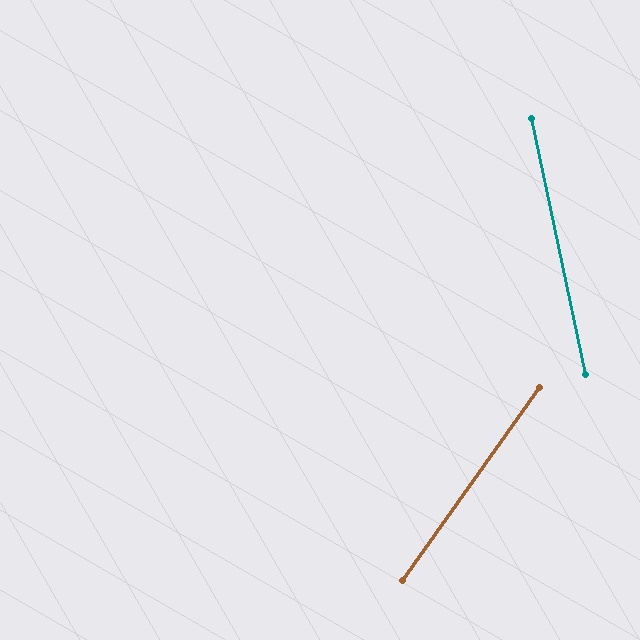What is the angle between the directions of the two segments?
Approximately 47 degrees.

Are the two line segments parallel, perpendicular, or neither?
Neither parallel nor perpendicular — they differ by about 47°.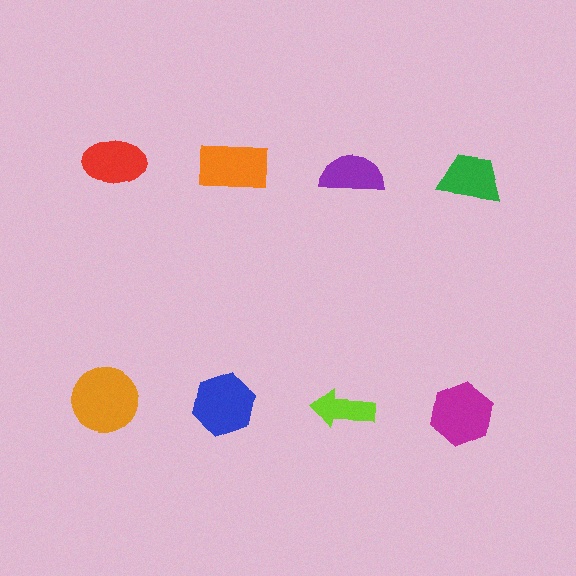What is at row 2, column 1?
An orange circle.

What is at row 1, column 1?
A red ellipse.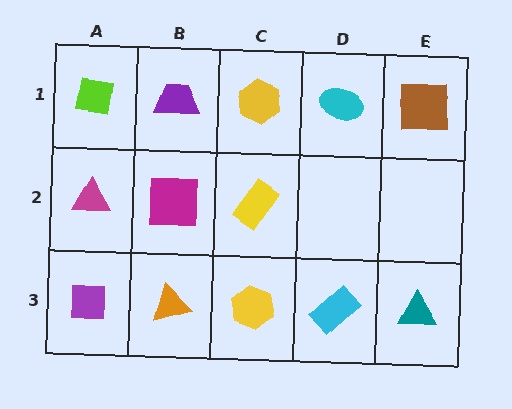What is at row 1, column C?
A yellow hexagon.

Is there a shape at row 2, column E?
No, that cell is empty.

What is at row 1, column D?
A cyan ellipse.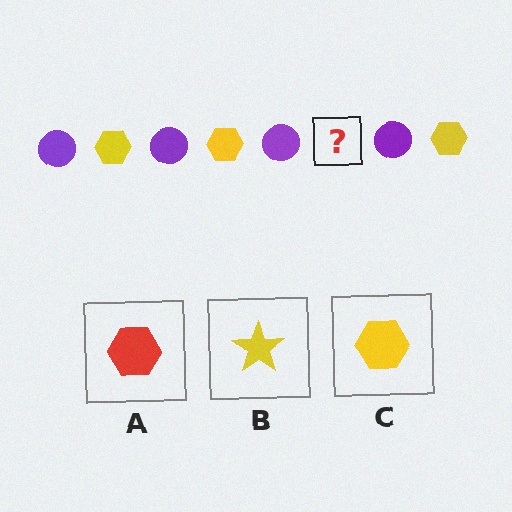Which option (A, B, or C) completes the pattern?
C.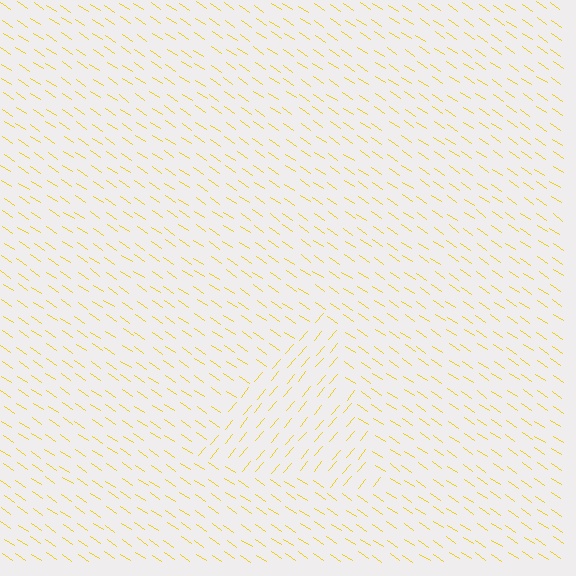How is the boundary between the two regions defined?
The boundary is defined purely by a change in line orientation (approximately 84 degrees difference). All lines are the same color and thickness.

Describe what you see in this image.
The image is filled with small yellow line segments. A triangle region in the image has lines oriented differently from the surrounding lines, creating a visible texture boundary.